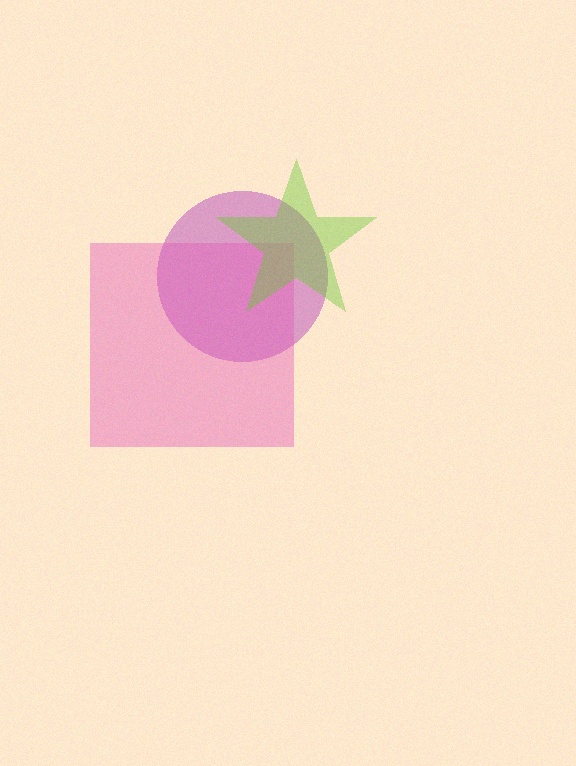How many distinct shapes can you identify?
There are 3 distinct shapes: a purple circle, a pink square, a lime star.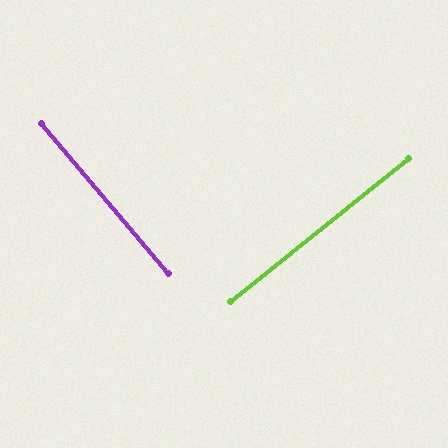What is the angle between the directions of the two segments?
Approximately 89 degrees.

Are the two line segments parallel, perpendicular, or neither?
Perpendicular — they meet at approximately 89°.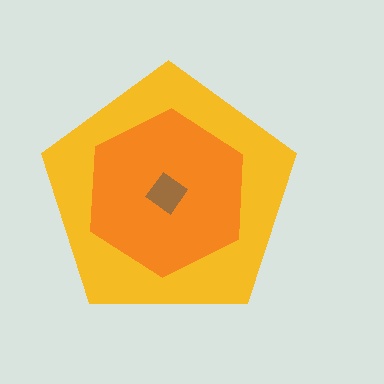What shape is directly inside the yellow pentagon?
The orange hexagon.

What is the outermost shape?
The yellow pentagon.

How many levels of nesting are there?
3.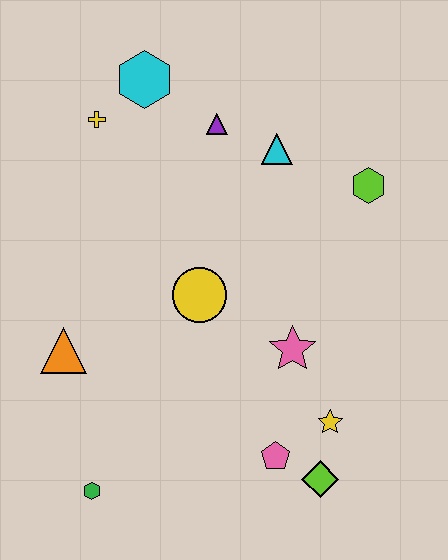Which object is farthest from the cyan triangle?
The green hexagon is farthest from the cyan triangle.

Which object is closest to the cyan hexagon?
The yellow cross is closest to the cyan hexagon.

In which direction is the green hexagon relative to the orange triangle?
The green hexagon is below the orange triangle.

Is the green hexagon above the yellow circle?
No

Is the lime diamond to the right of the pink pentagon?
Yes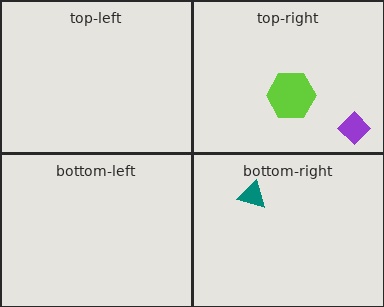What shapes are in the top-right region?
The purple diamond, the lime hexagon.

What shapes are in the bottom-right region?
The teal triangle.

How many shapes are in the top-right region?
2.